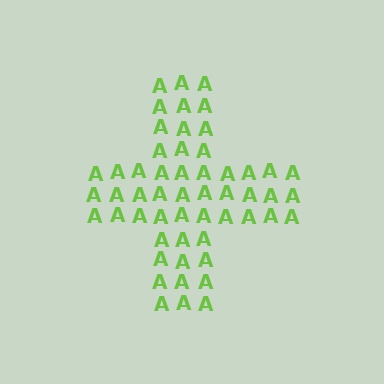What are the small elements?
The small elements are letter A's.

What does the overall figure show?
The overall figure shows a cross.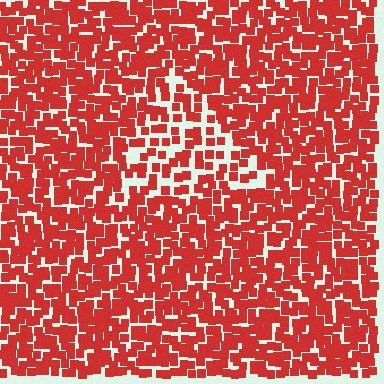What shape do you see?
I see a triangle.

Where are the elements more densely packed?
The elements are more densely packed outside the triangle boundary.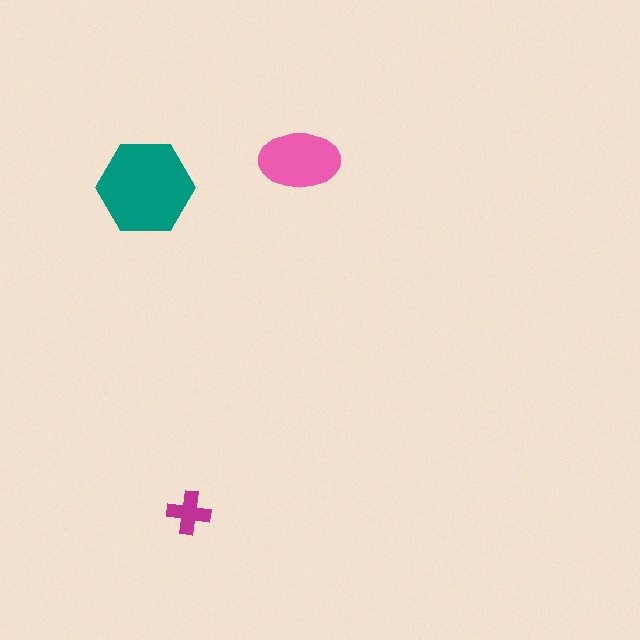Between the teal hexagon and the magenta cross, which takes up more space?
The teal hexagon.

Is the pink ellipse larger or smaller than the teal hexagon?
Smaller.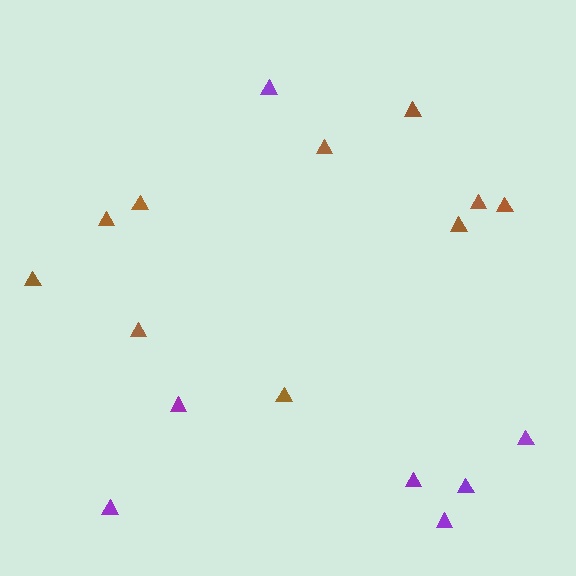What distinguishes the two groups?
There are 2 groups: one group of purple triangles (7) and one group of brown triangles (10).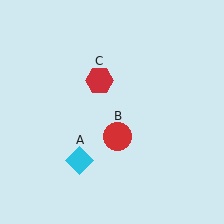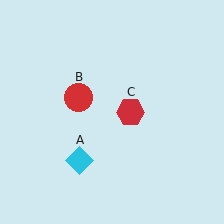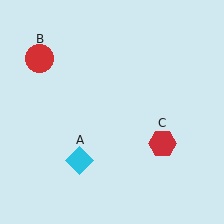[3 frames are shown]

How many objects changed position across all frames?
2 objects changed position: red circle (object B), red hexagon (object C).